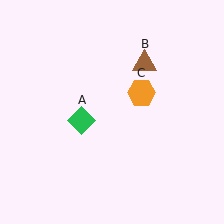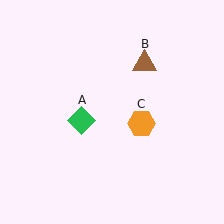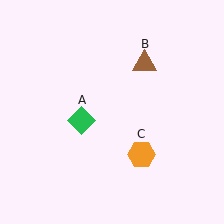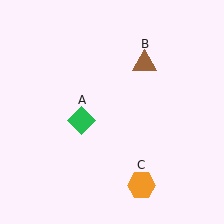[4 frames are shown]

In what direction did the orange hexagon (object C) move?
The orange hexagon (object C) moved down.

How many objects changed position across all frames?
1 object changed position: orange hexagon (object C).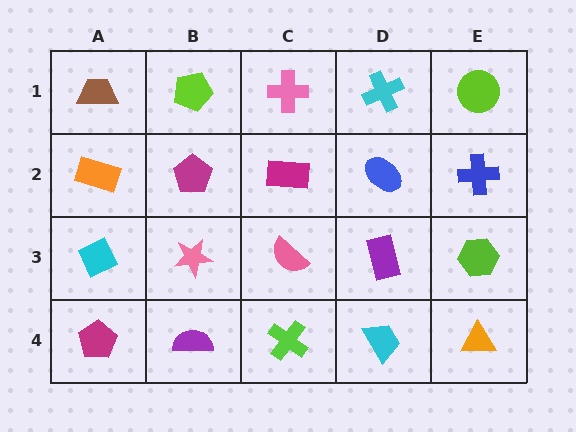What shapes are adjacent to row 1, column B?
A magenta pentagon (row 2, column B), a brown trapezoid (row 1, column A), a pink cross (row 1, column C).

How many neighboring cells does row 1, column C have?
3.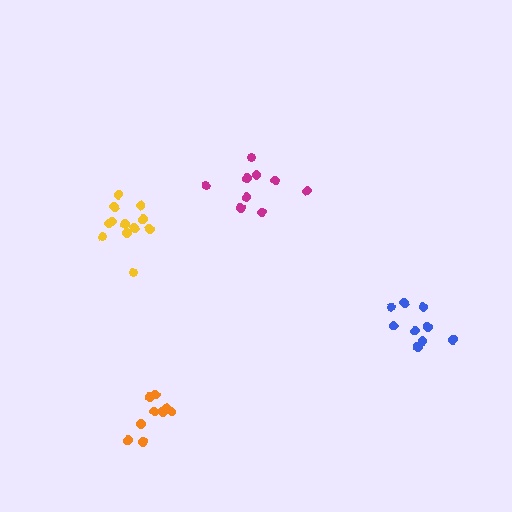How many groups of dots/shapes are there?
There are 4 groups.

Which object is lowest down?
The orange cluster is bottommost.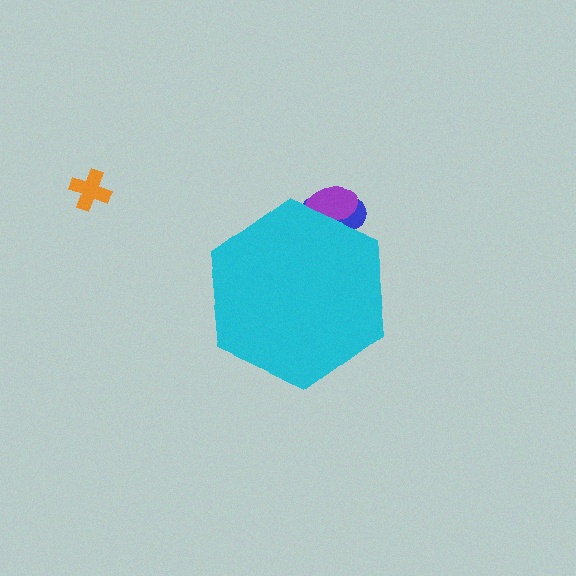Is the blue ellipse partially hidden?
Yes, the blue ellipse is partially hidden behind the cyan hexagon.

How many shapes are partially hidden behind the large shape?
2 shapes are partially hidden.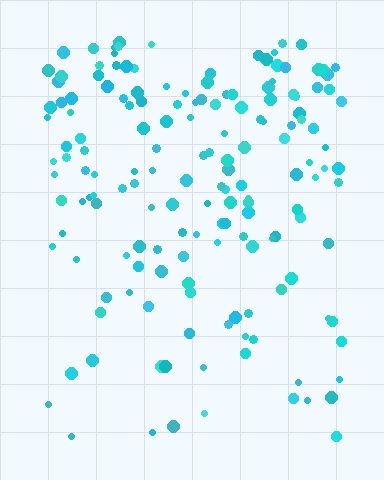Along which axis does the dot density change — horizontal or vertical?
Vertical.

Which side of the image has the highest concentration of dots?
The top.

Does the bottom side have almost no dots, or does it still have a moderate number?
Still a moderate number, just noticeably fewer than the top.